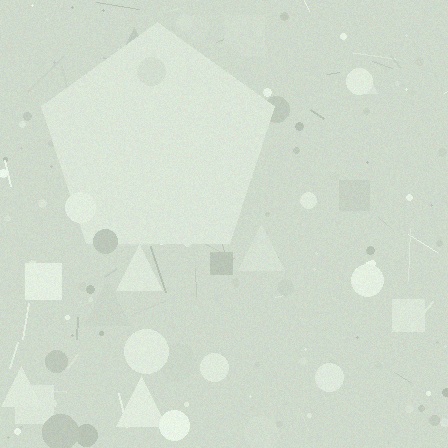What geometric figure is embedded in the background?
A pentagon is embedded in the background.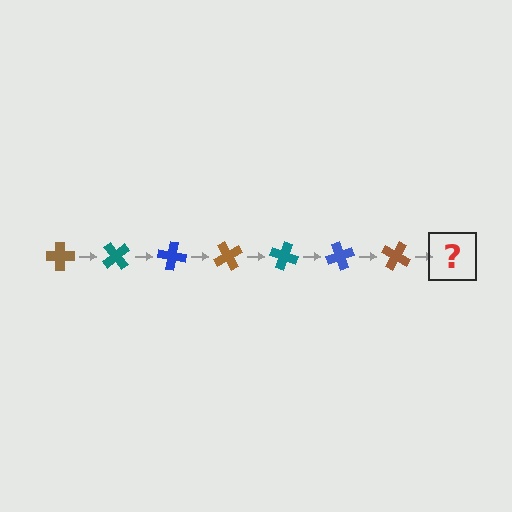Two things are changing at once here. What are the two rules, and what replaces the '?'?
The two rules are that it rotates 50 degrees each step and the color cycles through brown, teal, and blue. The '?' should be a teal cross, rotated 350 degrees from the start.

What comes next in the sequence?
The next element should be a teal cross, rotated 350 degrees from the start.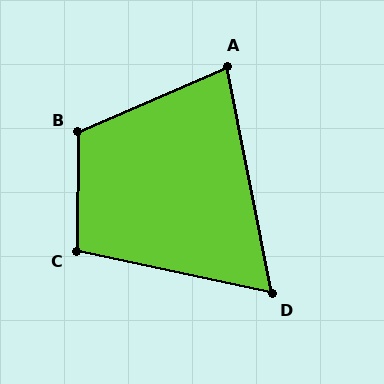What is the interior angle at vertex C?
Approximately 102 degrees (obtuse).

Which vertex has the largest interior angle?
B, at approximately 113 degrees.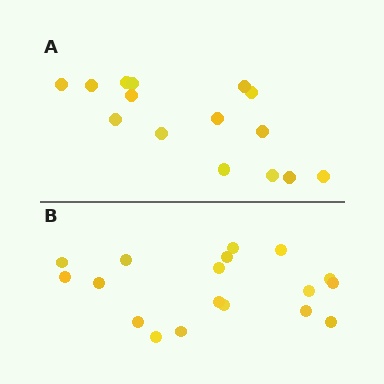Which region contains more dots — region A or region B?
Region B (the bottom region) has more dots.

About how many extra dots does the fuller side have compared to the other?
Region B has just a few more — roughly 2 or 3 more dots than region A.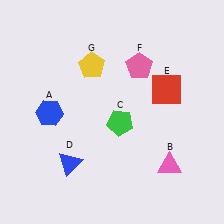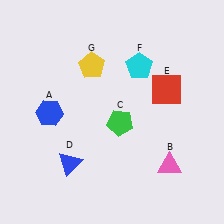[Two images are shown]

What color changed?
The pentagon (F) changed from pink in Image 1 to cyan in Image 2.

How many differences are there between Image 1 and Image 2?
There is 1 difference between the two images.